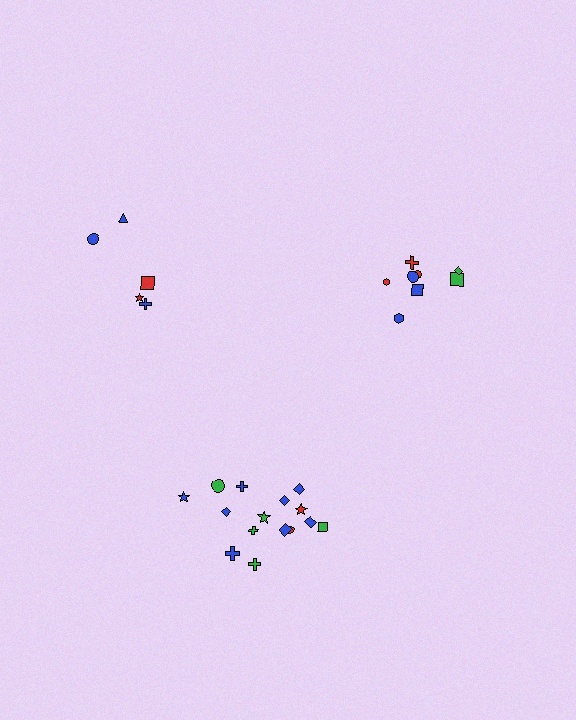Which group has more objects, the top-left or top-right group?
The top-right group.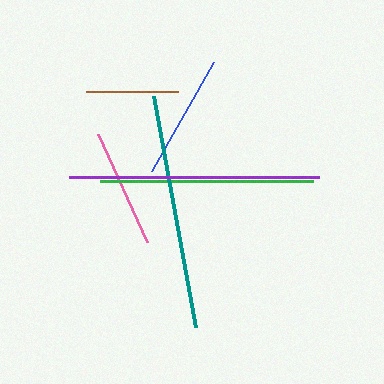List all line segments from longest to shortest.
From longest to shortest: purple, teal, green, blue, pink, brown.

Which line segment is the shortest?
The brown line is the shortest at approximately 92 pixels.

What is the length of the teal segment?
The teal segment is approximately 235 pixels long.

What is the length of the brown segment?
The brown segment is approximately 92 pixels long.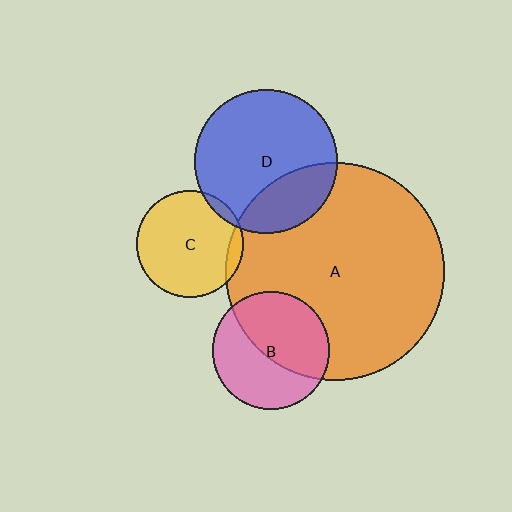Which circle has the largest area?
Circle A (orange).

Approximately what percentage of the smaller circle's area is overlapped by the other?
Approximately 25%.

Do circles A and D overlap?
Yes.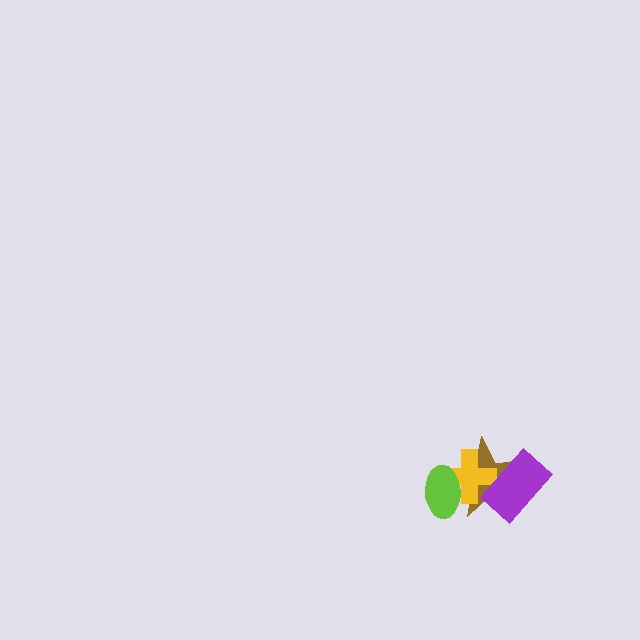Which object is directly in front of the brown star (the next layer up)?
The yellow cross is directly in front of the brown star.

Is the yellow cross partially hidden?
Yes, it is partially covered by another shape.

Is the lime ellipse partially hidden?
No, no other shape covers it.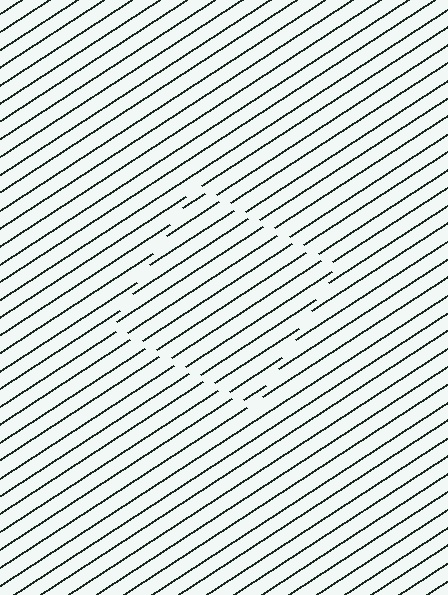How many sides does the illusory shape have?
4 sides — the line-ends trace a square.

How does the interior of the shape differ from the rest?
The interior of the shape contains the same grating, shifted by half a period — the contour is defined by the phase discontinuity where line-ends from the inner and outer gratings abut.